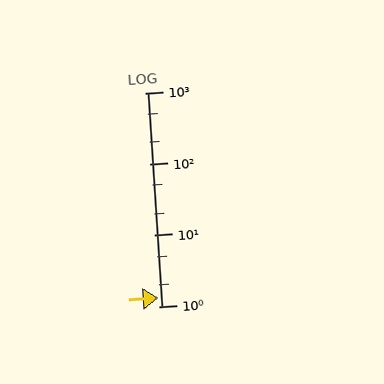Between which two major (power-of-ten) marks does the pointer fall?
The pointer is between 1 and 10.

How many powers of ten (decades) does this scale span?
The scale spans 3 decades, from 1 to 1000.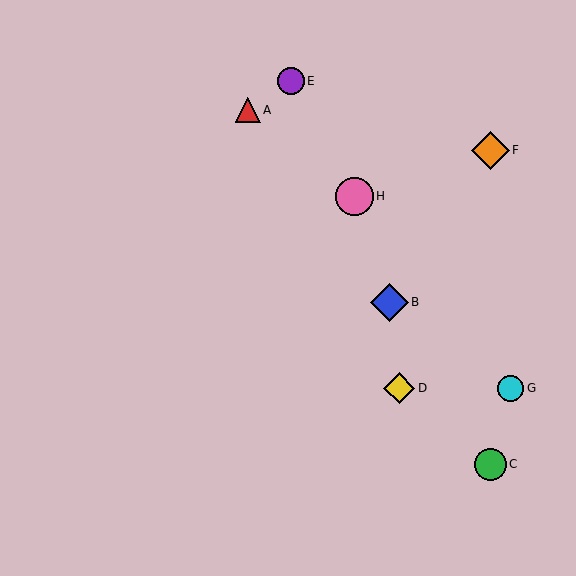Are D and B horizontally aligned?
No, D is at y≈388 and B is at y≈302.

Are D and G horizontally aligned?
Yes, both are at y≈388.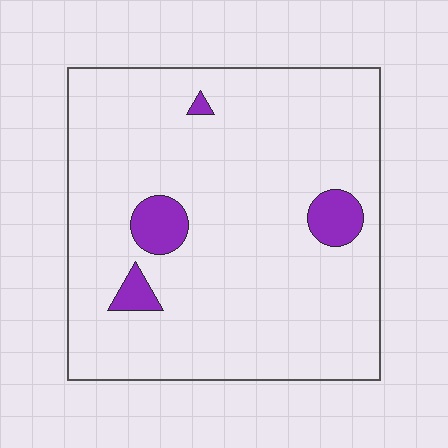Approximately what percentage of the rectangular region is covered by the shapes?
Approximately 5%.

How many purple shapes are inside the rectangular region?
4.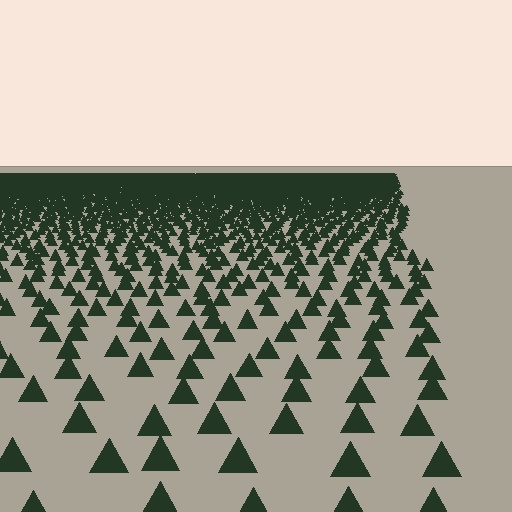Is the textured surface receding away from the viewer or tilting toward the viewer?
The surface is receding away from the viewer. Texture elements get smaller and denser toward the top.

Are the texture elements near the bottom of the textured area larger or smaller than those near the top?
Larger. Near the bottom, elements are closer to the viewer and appear at a bigger on-screen size.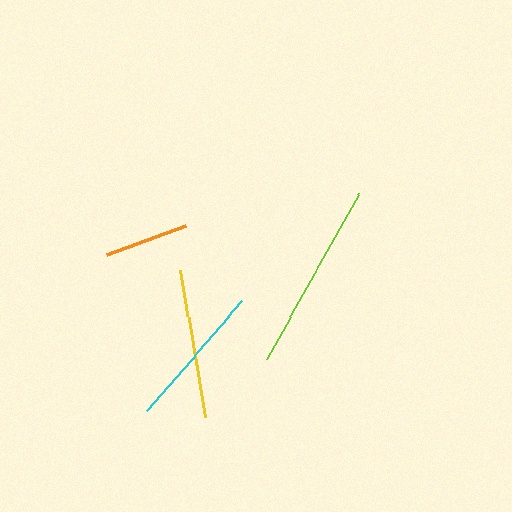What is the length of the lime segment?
The lime segment is approximately 189 pixels long.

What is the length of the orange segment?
The orange segment is approximately 85 pixels long.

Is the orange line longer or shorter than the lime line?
The lime line is longer than the orange line.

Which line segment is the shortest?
The orange line is the shortest at approximately 85 pixels.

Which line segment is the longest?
The lime line is the longest at approximately 189 pixels.